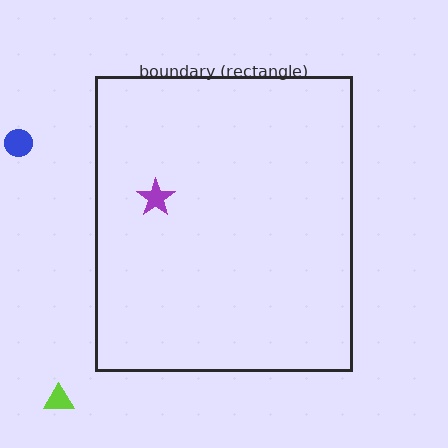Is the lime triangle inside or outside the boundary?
Outside.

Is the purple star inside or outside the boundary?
Inside.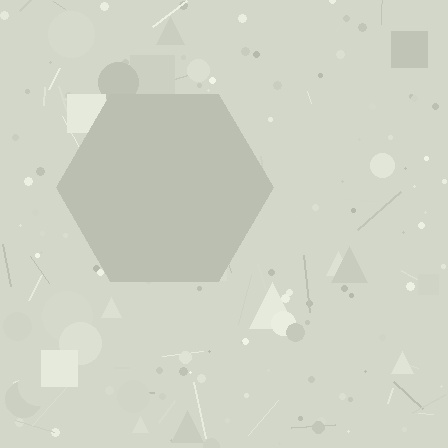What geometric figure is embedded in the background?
A hexagon is embedded in the background.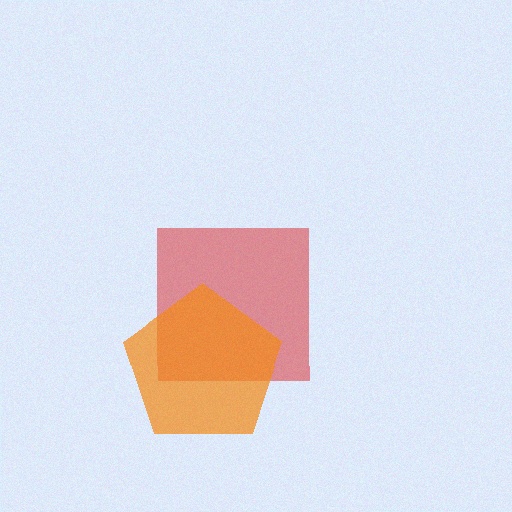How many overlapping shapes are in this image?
There are 2 overlapping shapes in the image.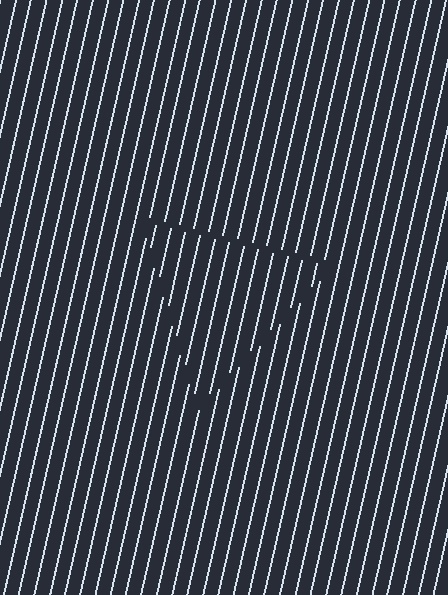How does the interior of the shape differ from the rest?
The interior of the shape contains the same grating, shifted by half a period — the contour is defined by the phase discontinuity where line-ends from the inner and outer gratings abut.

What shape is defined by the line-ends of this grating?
An illusory triangle. The interior of the shape contains the same grating, shifted by half a period — the contour is defined by the phase discontinuity where line-ends from the inner and outer gratings abut.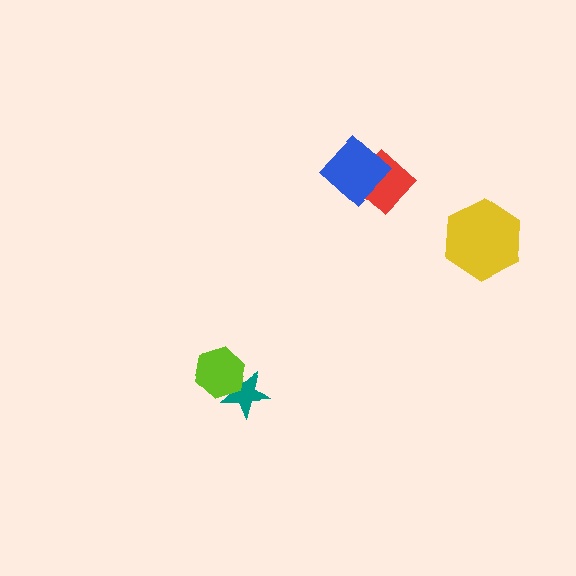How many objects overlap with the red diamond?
1 object overlaps with the red diamond.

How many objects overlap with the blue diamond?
1 object overlaps with the blue diamond.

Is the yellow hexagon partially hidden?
No, no other shape covers it.